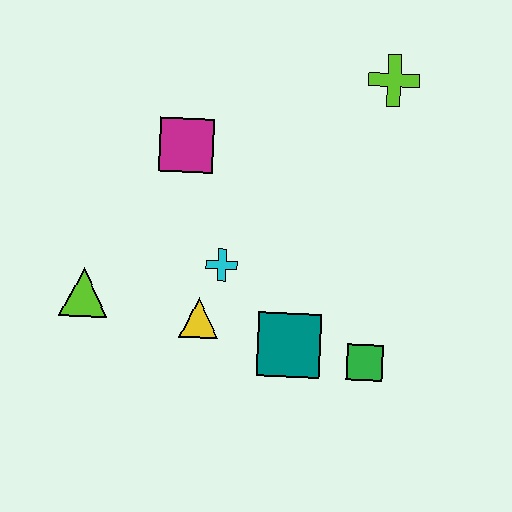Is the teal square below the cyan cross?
Yes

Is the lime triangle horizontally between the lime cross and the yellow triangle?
No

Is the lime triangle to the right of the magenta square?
No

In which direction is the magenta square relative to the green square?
The magenta square is above the green square.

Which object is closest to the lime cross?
The magenta square is closest to the lime cross.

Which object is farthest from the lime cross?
The lime triangle is farthest from the lime cross.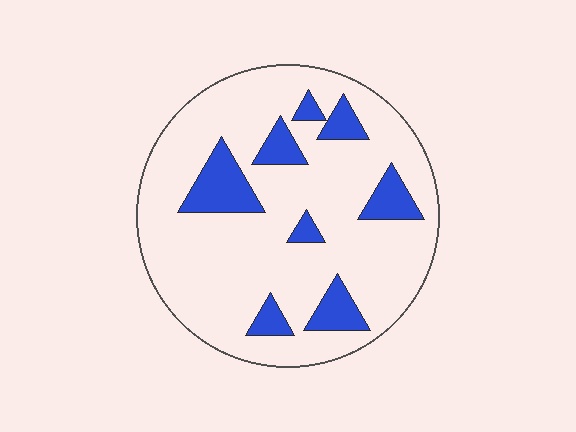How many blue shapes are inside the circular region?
8.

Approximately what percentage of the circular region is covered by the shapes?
Approximately 15%.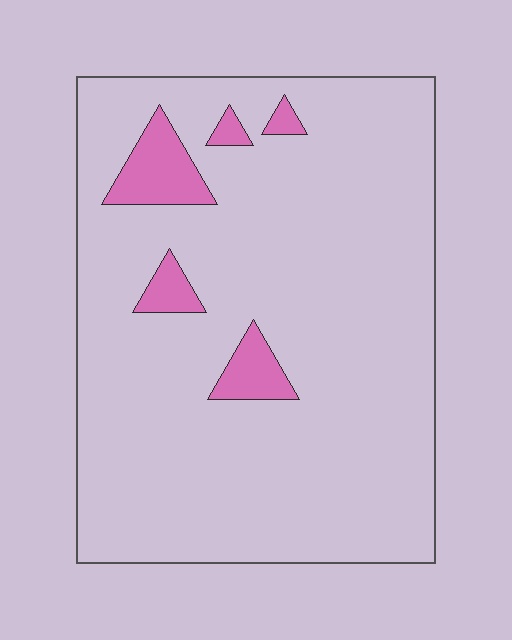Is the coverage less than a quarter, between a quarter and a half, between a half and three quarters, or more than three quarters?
Less than a quarter.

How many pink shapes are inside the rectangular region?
5.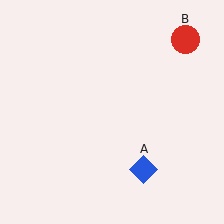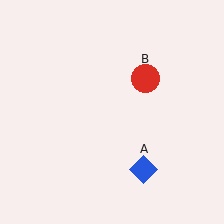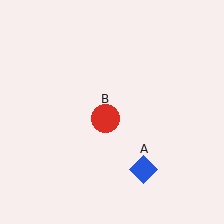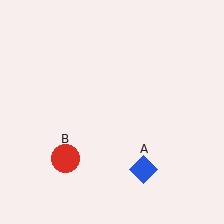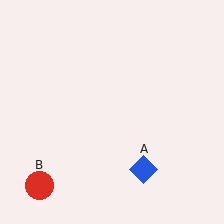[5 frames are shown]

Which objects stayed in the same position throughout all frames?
Blue diamond (object A) remained stationary.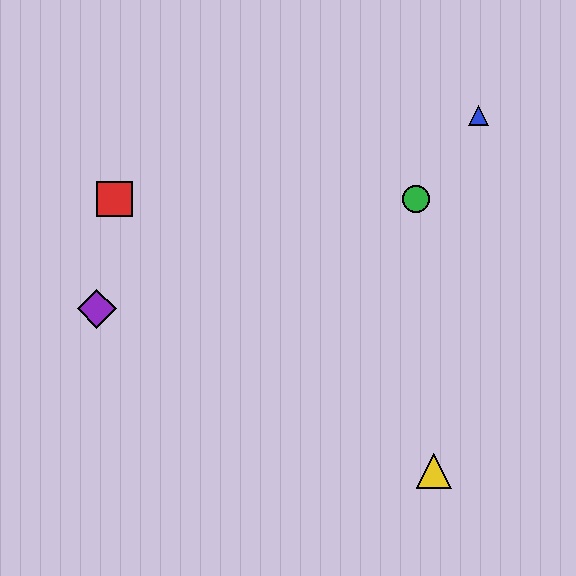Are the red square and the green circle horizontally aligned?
Yes, both are at y≈199.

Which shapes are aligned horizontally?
The red square, the green circle are aligned horizontally.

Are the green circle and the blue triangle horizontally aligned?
No, the green circle is at y≈199 and the blue triangle is at y≈116.